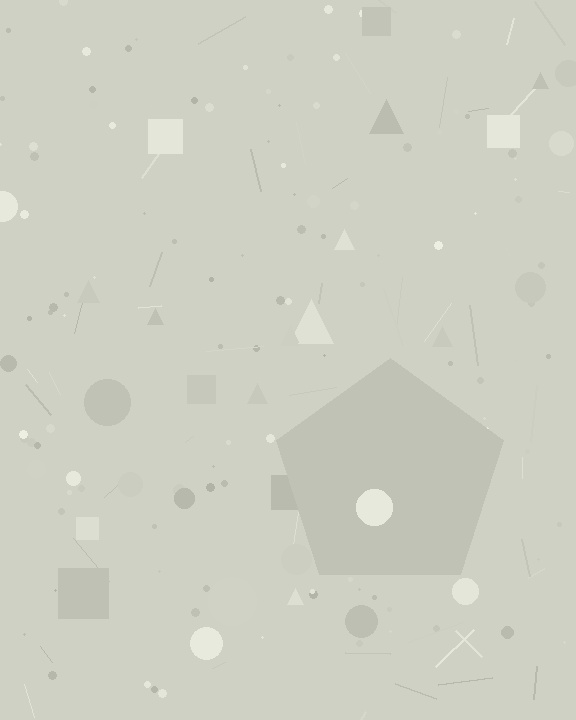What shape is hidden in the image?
A pentagon is hidden in the image.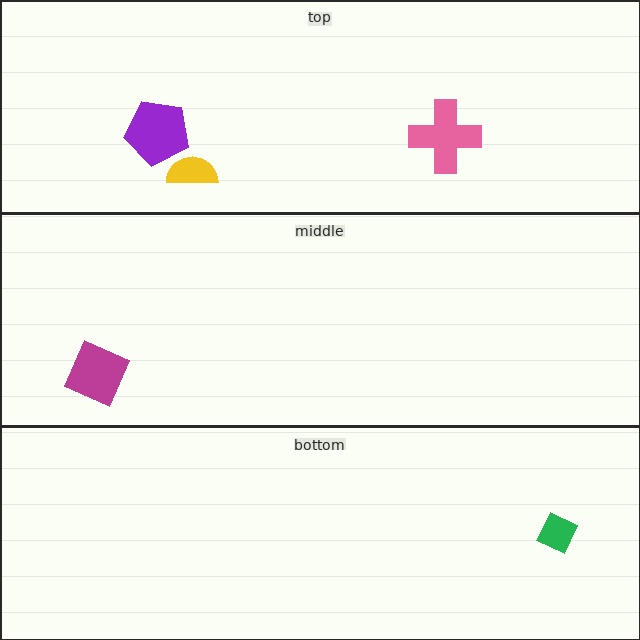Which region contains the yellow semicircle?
The top region.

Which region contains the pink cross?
The top region.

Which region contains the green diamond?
The bottom region.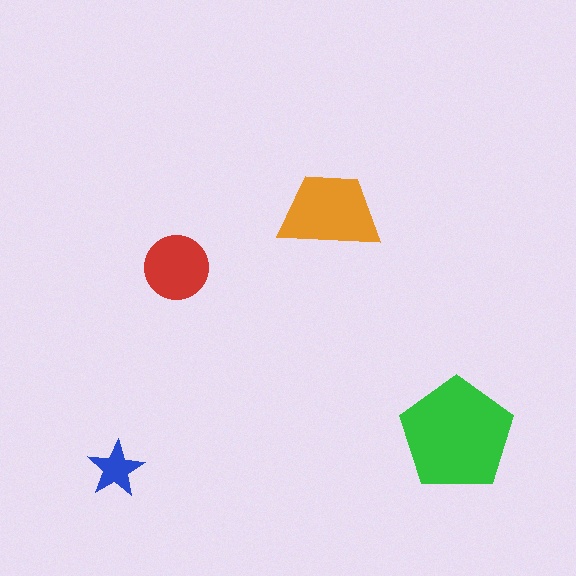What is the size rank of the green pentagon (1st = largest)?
1st.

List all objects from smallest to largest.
The blue star, the red circle, the orange trapezoid, the green pentagon.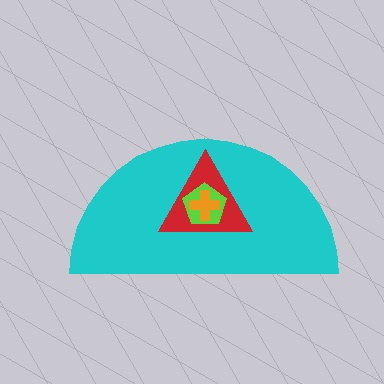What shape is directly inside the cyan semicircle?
The red triangle.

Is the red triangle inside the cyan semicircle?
Yes.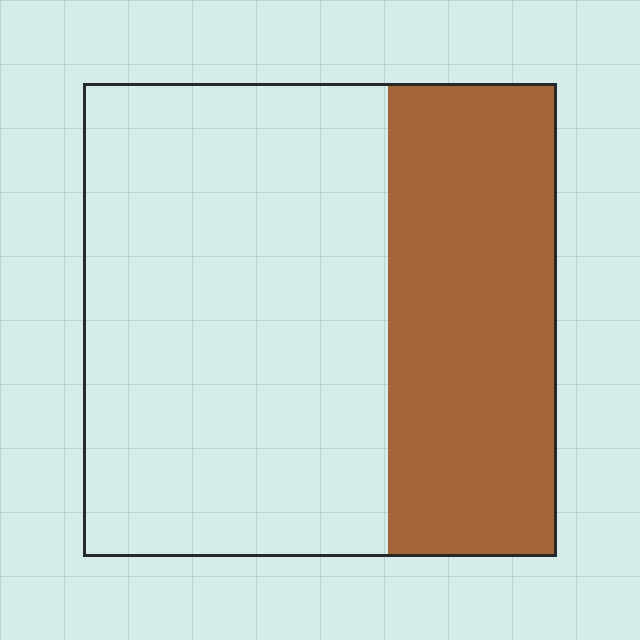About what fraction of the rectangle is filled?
About three eighths (3/8).